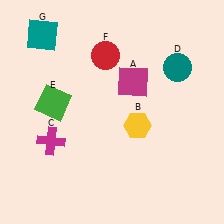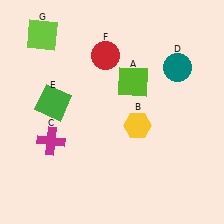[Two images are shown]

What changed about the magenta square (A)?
In Image 1, A is magenta. In Image 2, it changed to lime.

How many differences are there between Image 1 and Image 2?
There are 2 differences between the two images.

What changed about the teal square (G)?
In Image 1, G is teal. In Image 2, it changed to lime.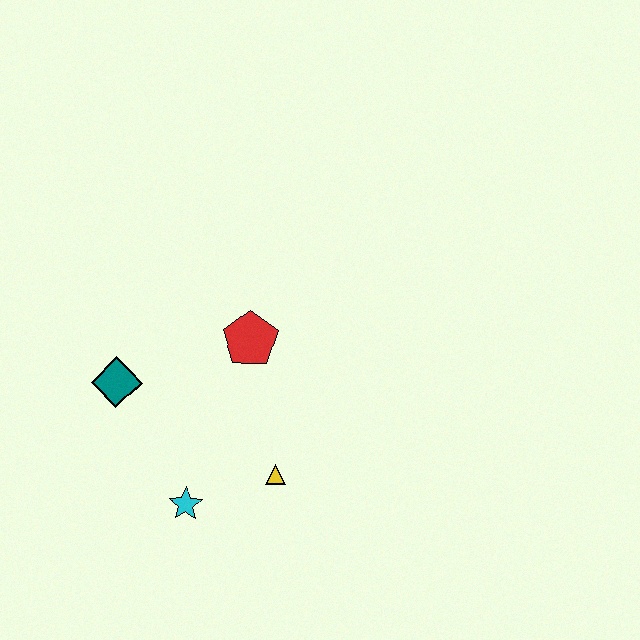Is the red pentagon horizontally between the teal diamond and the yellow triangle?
Yes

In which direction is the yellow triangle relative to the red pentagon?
The yellow triangle is below the red pentagon.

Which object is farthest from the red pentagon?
The cyan star is farthest from the red pentagon.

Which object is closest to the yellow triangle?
The cyan star is closest to the yellow triangle.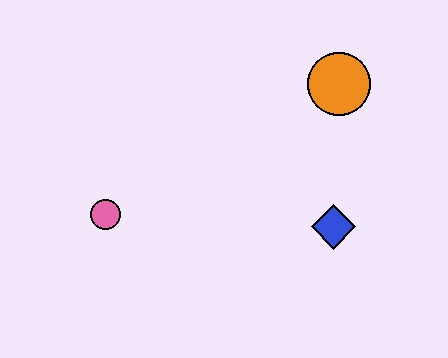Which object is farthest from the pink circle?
The orange circle is farthest from the pink circle.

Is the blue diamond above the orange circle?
No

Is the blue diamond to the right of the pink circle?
Yes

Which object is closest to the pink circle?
The blue diamond is closest to the pink circle.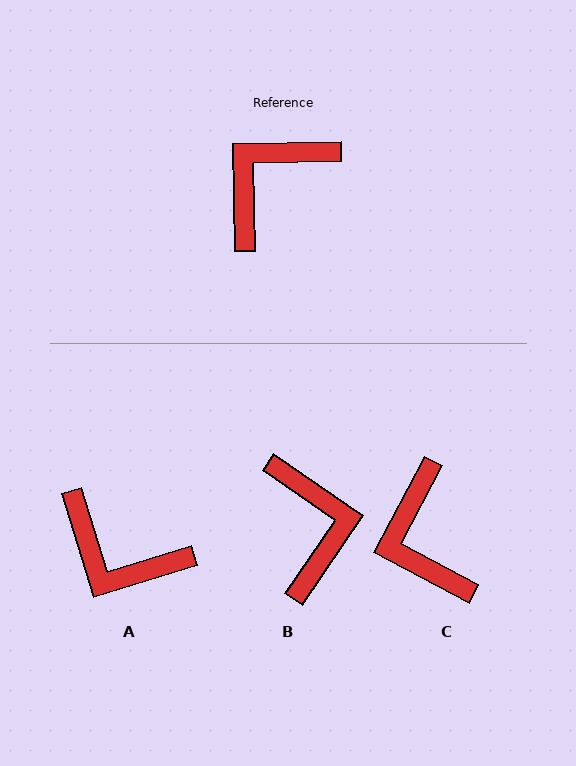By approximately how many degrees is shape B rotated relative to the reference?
Approximately 126 degrees clockwise.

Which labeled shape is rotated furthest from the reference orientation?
B, about 126 degrees away.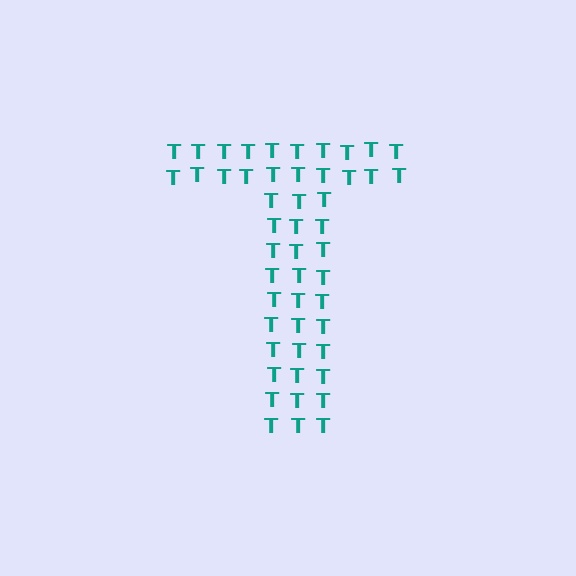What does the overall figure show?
The overall figure shows the letter T.